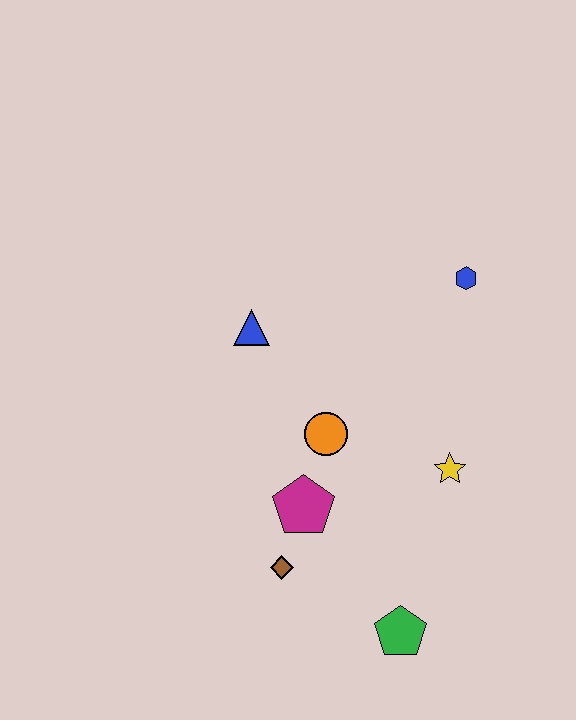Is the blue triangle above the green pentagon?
Yes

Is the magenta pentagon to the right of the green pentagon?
No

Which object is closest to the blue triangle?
The orange circle is closest to the blue triangle.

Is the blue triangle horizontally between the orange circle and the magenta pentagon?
No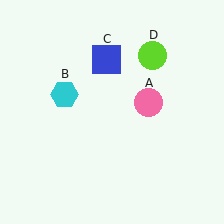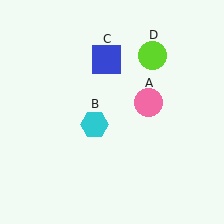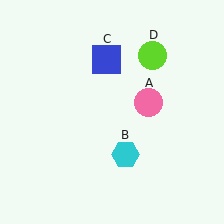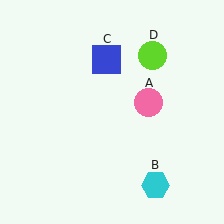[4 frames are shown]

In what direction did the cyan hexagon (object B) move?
The cyan hexagon (object B) moved down and to the right.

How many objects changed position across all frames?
1 object changed position: cyan hexagon (object B).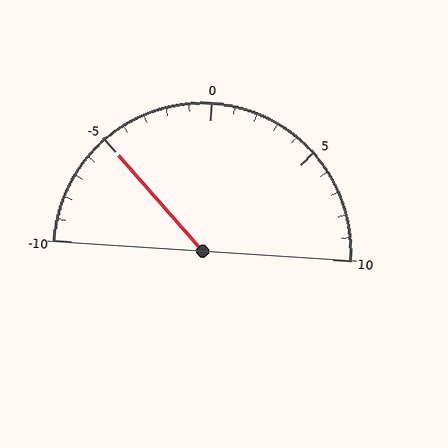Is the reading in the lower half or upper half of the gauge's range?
The reading is in the lower half of the range (-10 to 10).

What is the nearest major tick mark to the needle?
The nearest major tick mark is -5.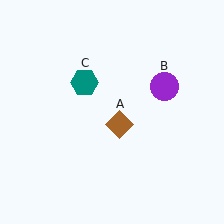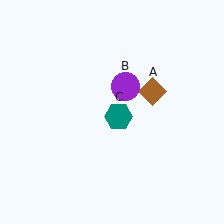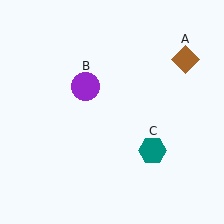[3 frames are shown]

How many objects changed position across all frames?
3 objects changed position: brown diamond (object A), purple circle (object B), teal hexagon (object C).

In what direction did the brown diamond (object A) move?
The brown diamond (object A) moved up and to the right.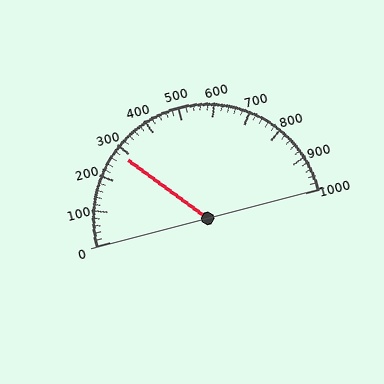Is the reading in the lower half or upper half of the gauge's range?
The reading is in the lower half of the range (0 to 1000).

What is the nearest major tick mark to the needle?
The nearest major tick mark is 300.